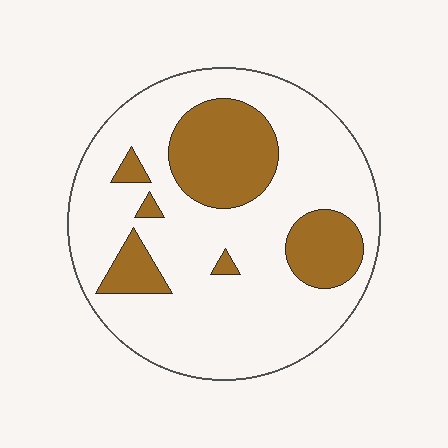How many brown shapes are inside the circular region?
6.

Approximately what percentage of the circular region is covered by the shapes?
Approximately 25%.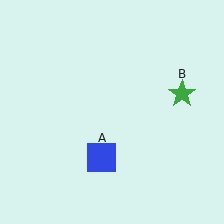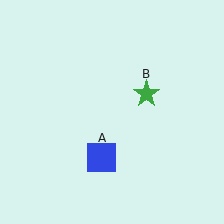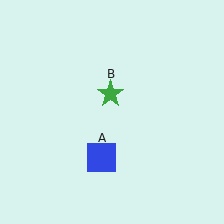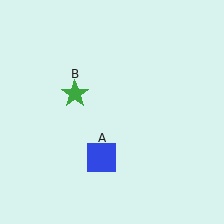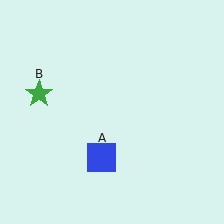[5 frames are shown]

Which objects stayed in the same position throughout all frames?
Blue square (object A) remained stationary.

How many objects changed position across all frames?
1 object changed position: green star (object B).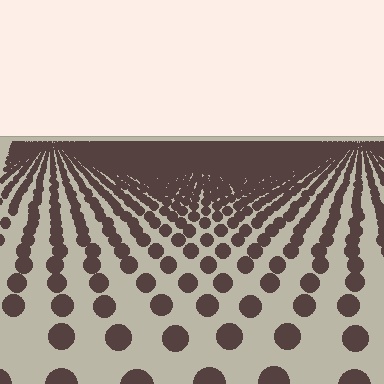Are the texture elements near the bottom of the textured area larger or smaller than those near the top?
Larger. Near the bottom, elements are closer to the viewer and appear at a bigger on-screen size.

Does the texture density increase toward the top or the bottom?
Density increases toward the top.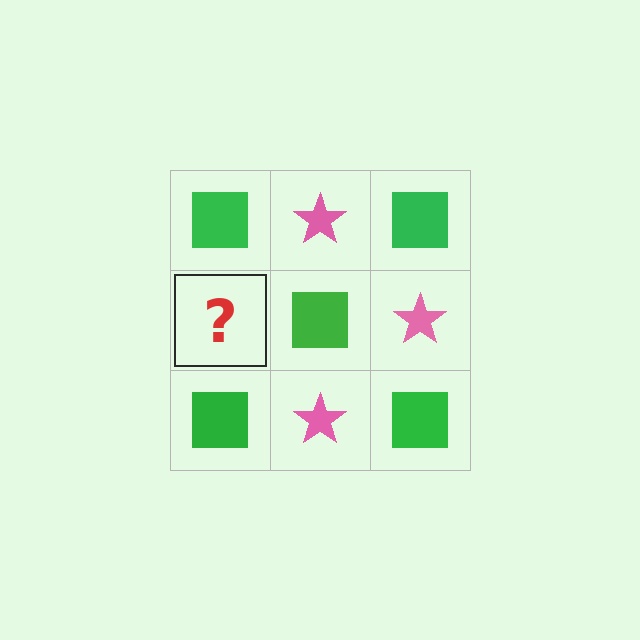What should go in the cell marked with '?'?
The missing cell should contain a pink star.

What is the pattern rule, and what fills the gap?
The rule is that it alternates green square and pink star in a checkerboard pattern. The gap should be filled with a pink star.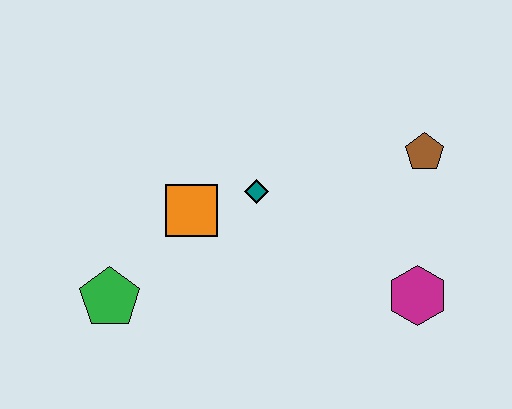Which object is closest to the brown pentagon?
The magenta hexagon is closest to the brown pentagon.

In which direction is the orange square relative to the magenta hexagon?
The orange square is to the left of the magenta hexagon.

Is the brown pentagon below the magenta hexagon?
No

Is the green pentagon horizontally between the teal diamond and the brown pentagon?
No